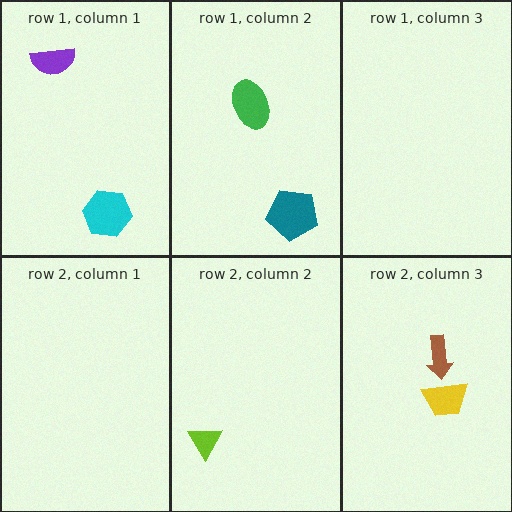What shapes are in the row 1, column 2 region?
The green ellipse, the teal pentagon.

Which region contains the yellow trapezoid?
The row 2, column 3 region.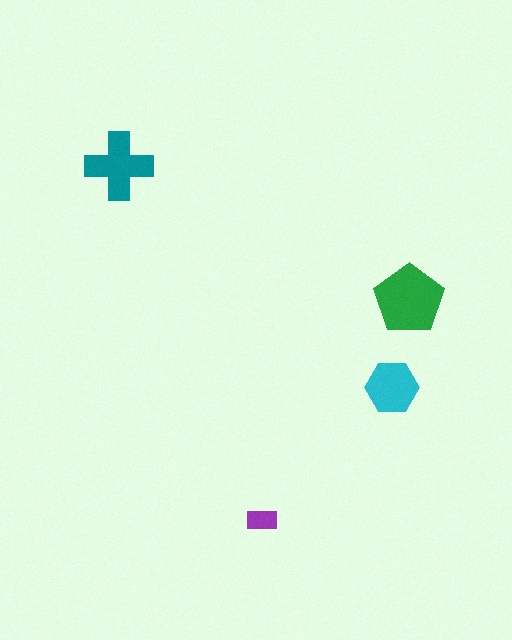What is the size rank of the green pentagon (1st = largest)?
1st.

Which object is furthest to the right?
The green pentagon is rightmost.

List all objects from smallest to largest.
The purple rectangle, the cyan hexagon, the teal cross, the green pentagon.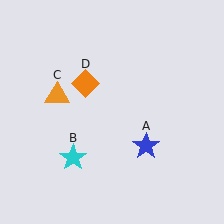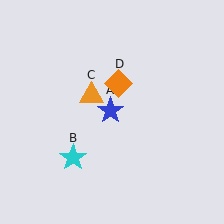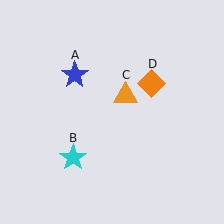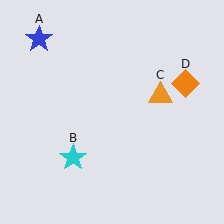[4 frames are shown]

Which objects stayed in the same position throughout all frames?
Cyan star (object B) remained stationary.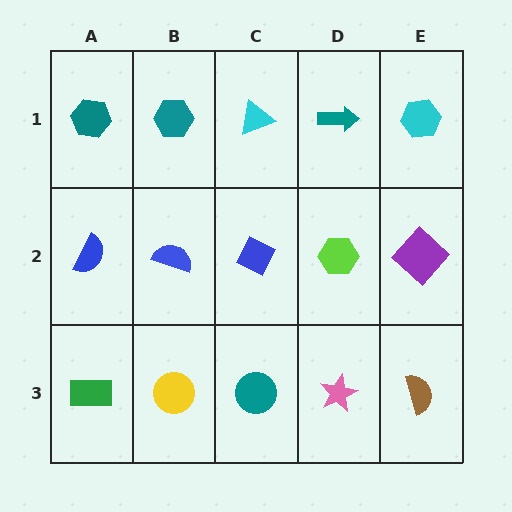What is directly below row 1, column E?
A purple diamond.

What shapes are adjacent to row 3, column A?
A blue semicircle (row 2, column A), a yellow circle (row 3, column B).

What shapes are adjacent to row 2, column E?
A cyan hexagon (row 1, column E), a brown semicircle (row 3, column E), a lime hexagon (row 2, column D).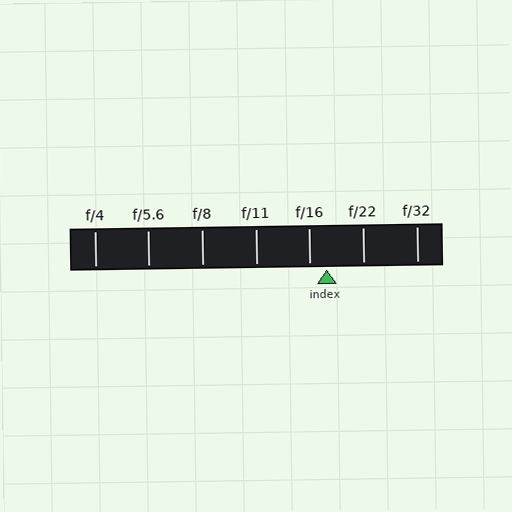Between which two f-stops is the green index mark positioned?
The index mark is between f/16 and f/22.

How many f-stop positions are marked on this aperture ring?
There are 7 f-stop positions marked.